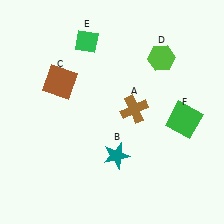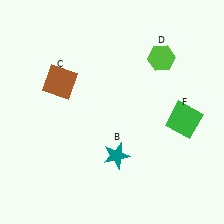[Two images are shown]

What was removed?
The green diamond (E), the brown cross (A) were removed in Image 2.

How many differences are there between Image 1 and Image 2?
There are 2 differences between the two images.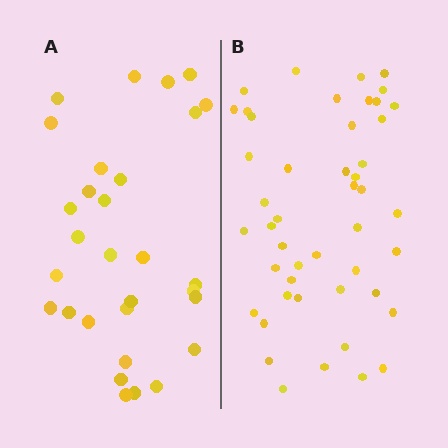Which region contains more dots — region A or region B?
Region B (the right region) has more dots.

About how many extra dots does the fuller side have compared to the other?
Region B has approximately 15 more dots than region A.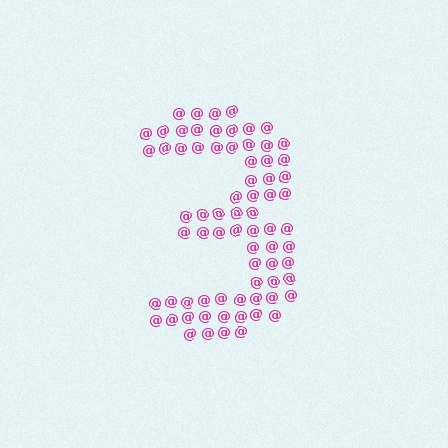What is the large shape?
The large shape is the digit 3.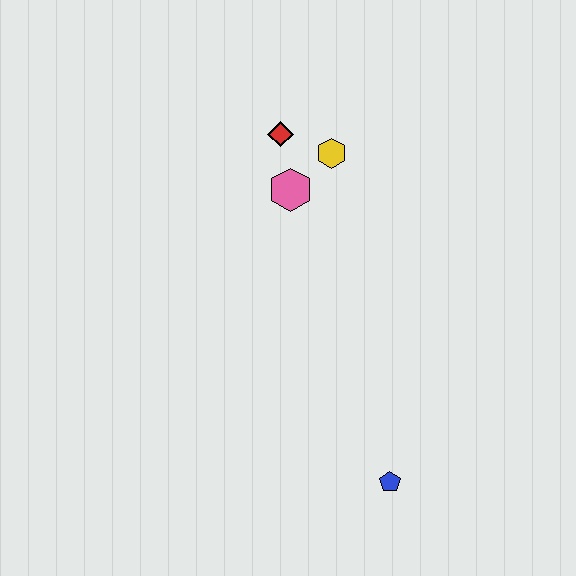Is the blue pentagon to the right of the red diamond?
Yes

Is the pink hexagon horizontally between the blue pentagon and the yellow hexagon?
No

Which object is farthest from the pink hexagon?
The blue pentagon is farthest from the pink hexagon.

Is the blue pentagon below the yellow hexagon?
Yes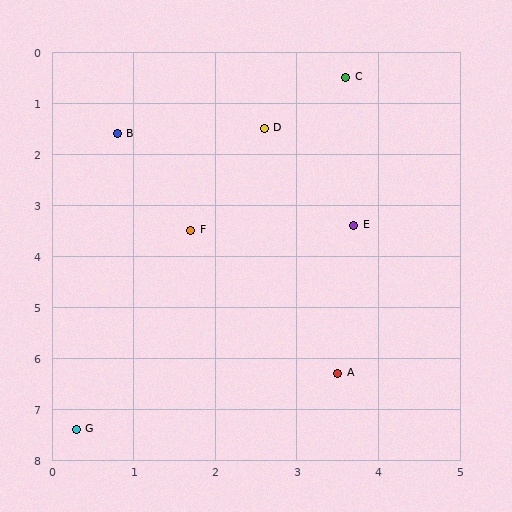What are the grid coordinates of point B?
Point B is at approximately (0.8, 1.6).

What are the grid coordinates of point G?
Point G is at approximately (0.3, 7.4).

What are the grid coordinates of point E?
Point E is at approximately (3.7, 3.4).